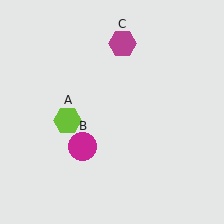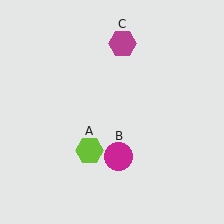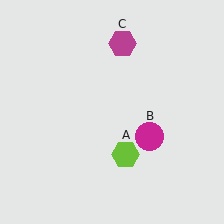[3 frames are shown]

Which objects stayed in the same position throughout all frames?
Magenta hexagon (object C) remained stationary.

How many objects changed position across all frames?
2 objects changed position: lime hexagon (object A), magenta circle (object B).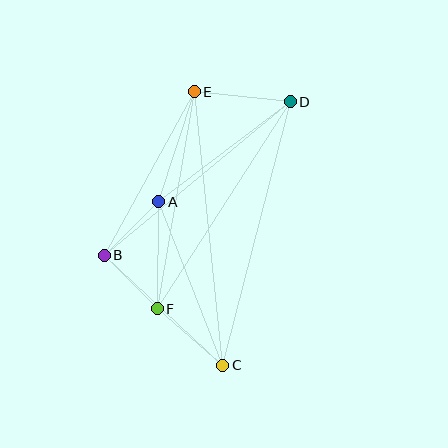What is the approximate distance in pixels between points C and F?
The distance between C and F is approximately 86 pixels.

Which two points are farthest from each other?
Points C and E are farthest from each other.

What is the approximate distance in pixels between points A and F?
The distance between A and F is approximately 107 pixels.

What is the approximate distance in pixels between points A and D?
The distance between A and D is approximately 165 pixels.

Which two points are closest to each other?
Points B and F are closest to each other.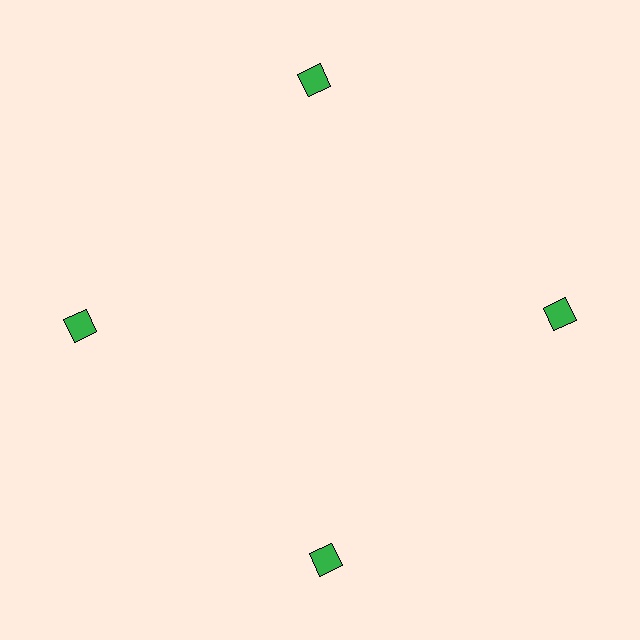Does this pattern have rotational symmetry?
Yes, this pattern has 4-fold rotational symmetry. It looks the same after rotating 90 degrees around the center.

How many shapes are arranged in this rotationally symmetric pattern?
There are 4 shapes, arranged in 4 groups of 1.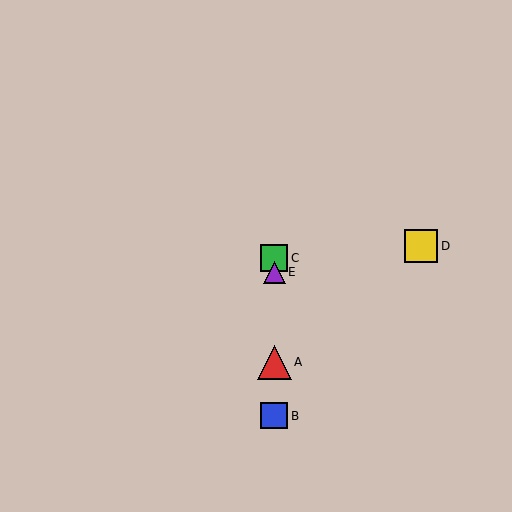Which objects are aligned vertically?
Objects A, B, C, E are aligned vertically.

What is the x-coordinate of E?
Object E is at x≈274.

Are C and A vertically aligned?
Yes, both are at x≈274.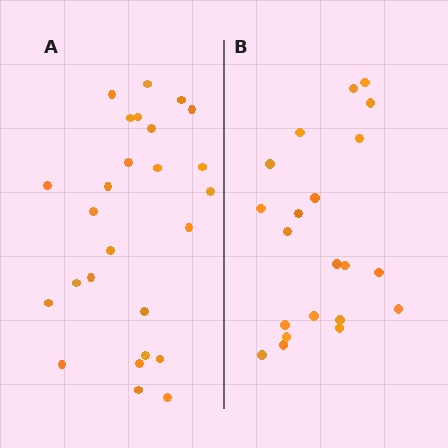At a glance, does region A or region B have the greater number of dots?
Region A (the left region) has more dots.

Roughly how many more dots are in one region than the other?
Region A has about 5 more dots than region B.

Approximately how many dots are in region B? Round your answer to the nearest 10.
About 20 dots. (The exact count is 21, which rounds to 20.)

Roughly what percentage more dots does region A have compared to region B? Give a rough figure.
About 25% more.